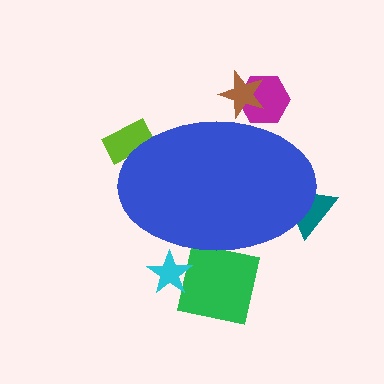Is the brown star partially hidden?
Yes, the brown star is partially hidden behind the blue ellipse.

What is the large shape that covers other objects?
A blue ellipse.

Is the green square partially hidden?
Yes, the green square is partially hidden behind the blue ellipse.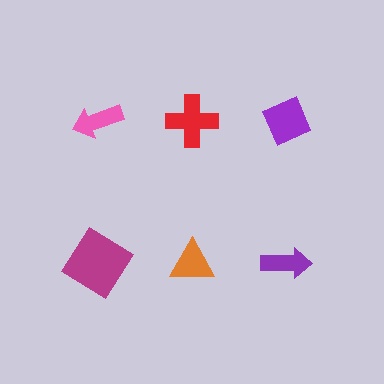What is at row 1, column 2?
A red cross.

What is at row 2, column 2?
An orange triangle.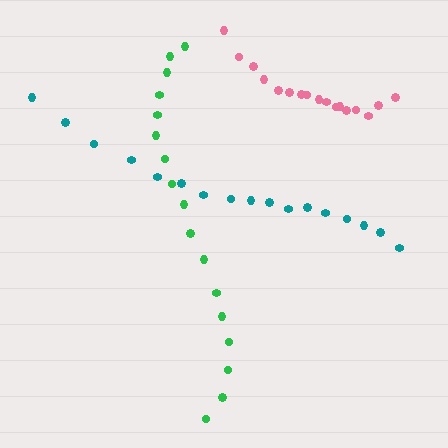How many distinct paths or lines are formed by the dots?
There are 3 distinct paths.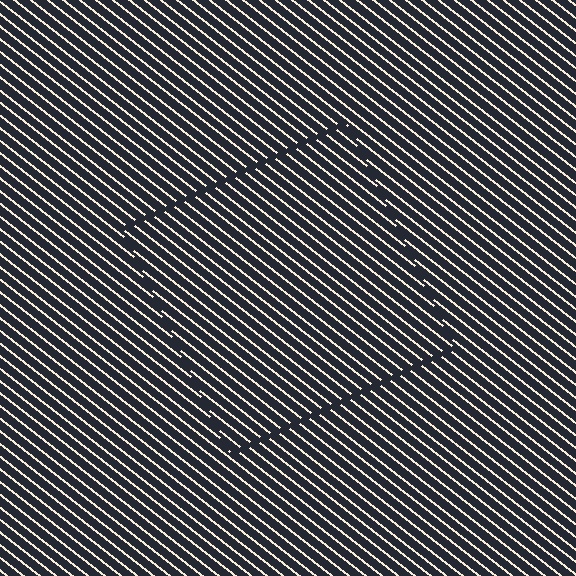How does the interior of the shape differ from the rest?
The interior of the shape contains the same grating, shifted by half a period — the contour is defined by the phase discontinuity where line-ends from the inner and outer gratings abut.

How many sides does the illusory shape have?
4 sides — the line-ends trace a square.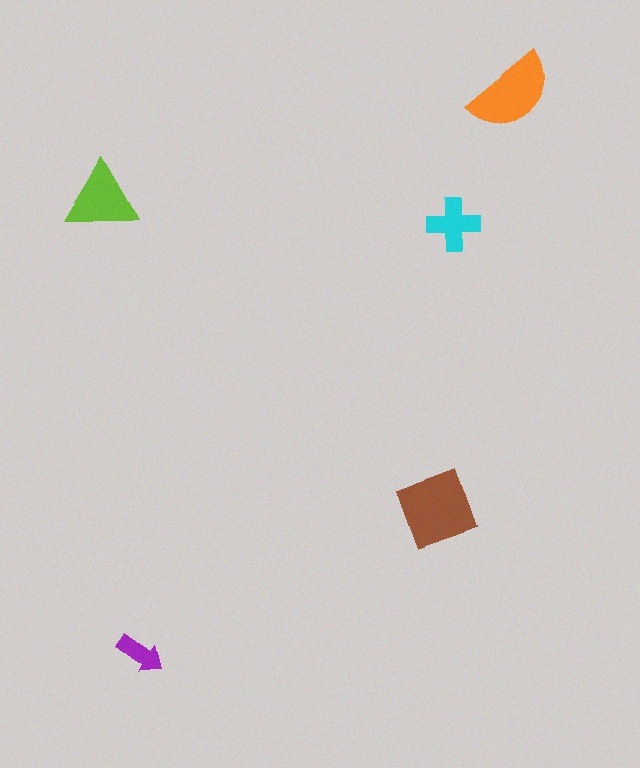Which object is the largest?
The brown square.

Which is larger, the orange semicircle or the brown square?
The brown square.